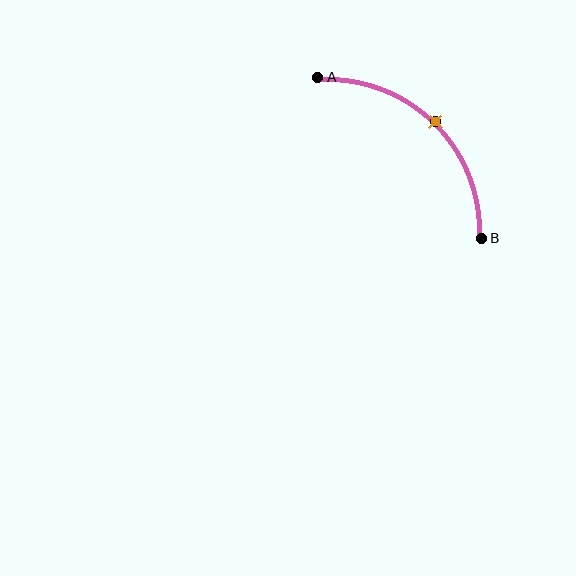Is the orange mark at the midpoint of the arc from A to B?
Yes. The orange mark lies on the arc at equal arc-length from both A and B — it is the arc midpoint.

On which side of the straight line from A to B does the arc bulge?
The arc bulges above and to the right of the straight line connecting A and B.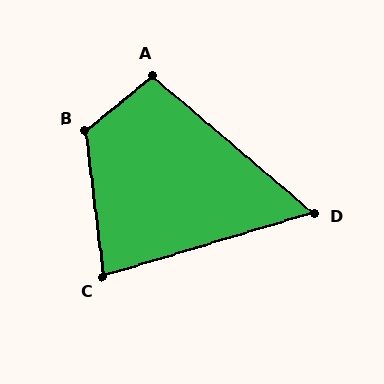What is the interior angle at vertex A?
Approximately 100 degrees (obtuse).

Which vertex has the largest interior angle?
B, at approximately 123 degrees.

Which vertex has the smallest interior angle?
D, at approximately 57 degrees.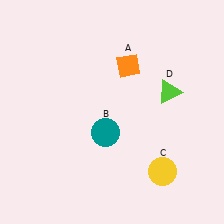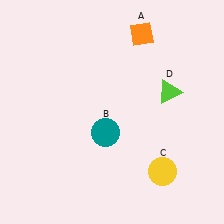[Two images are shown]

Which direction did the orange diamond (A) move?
The orange diamond (A) moved up.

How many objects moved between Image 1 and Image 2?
1 object moved between the two images.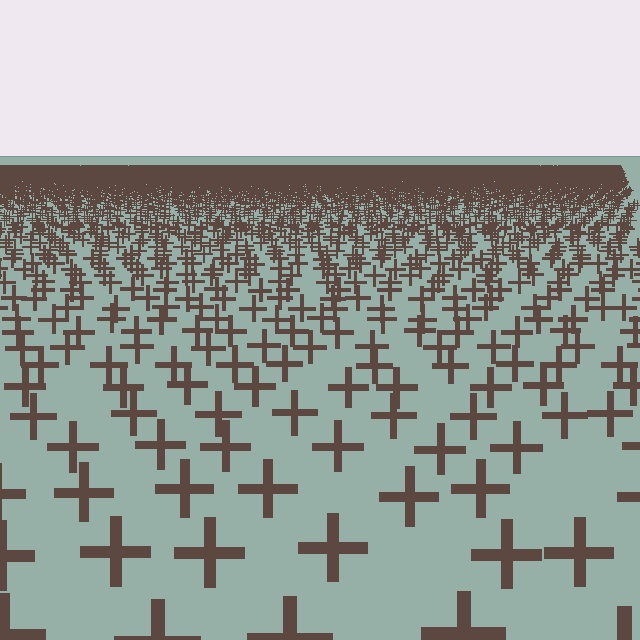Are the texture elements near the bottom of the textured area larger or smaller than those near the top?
Larger. Near the bottom, elements are closer to the viewer and appear at a bigger on-screen size.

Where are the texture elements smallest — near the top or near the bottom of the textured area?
Near the top.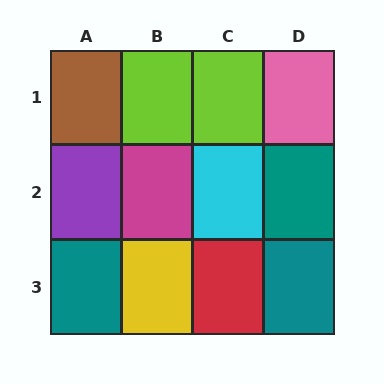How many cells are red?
1 cell is red.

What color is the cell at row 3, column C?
Red.